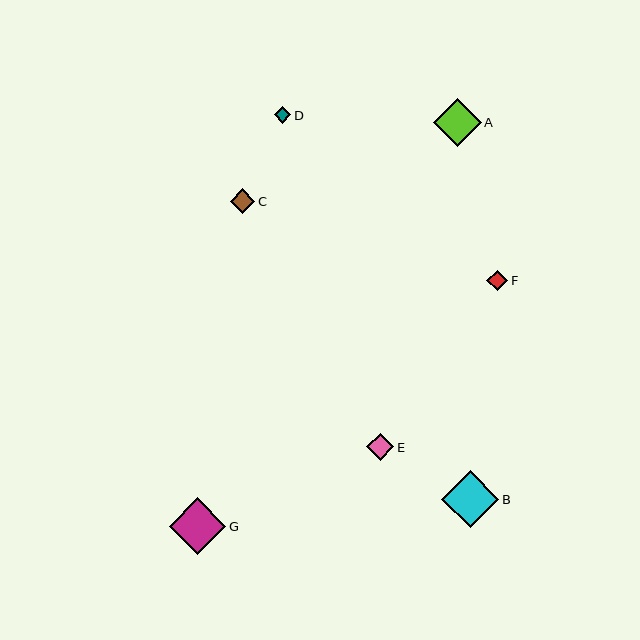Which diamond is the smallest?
Diamond D is the smallest with a size of approximately 16 pixels.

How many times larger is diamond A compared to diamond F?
Diamond A is approximately 2.3 times the size of diamond F.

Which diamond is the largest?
Diamond B is the largest with a size of approximately 57 pixels.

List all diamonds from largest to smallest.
From largest to smallest: B, G, A, E, C, F, D.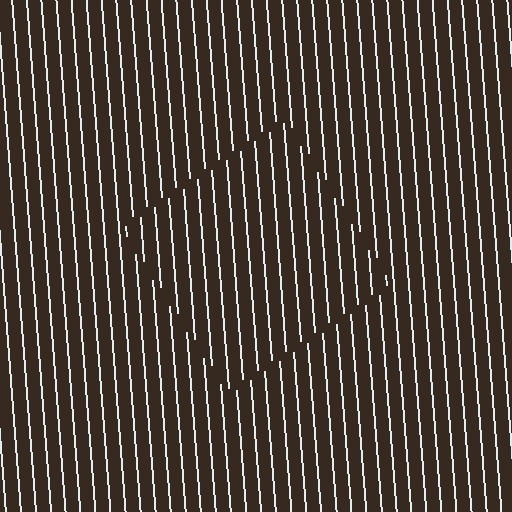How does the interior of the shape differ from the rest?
The interior of the shape contains the same grating, shifted by half a period — the contour is defined by the phase discontinuity where line-ends from the inner and outer gratings abut.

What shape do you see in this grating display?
An illusory square. The interior of the shape contains the same grating, shifted by half a period — the contour is defined by the phase discontinuity where line-ends from the inner and outer gratings abut.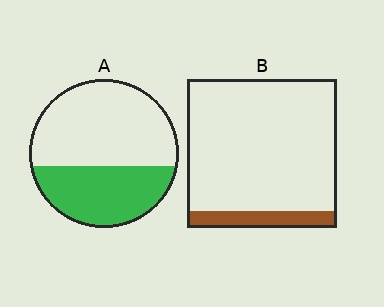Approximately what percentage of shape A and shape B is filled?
A is approximately 40% and B is approximately 10%.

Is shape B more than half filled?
No.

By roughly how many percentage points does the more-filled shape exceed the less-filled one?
By roughly 30 percentage points (A over B).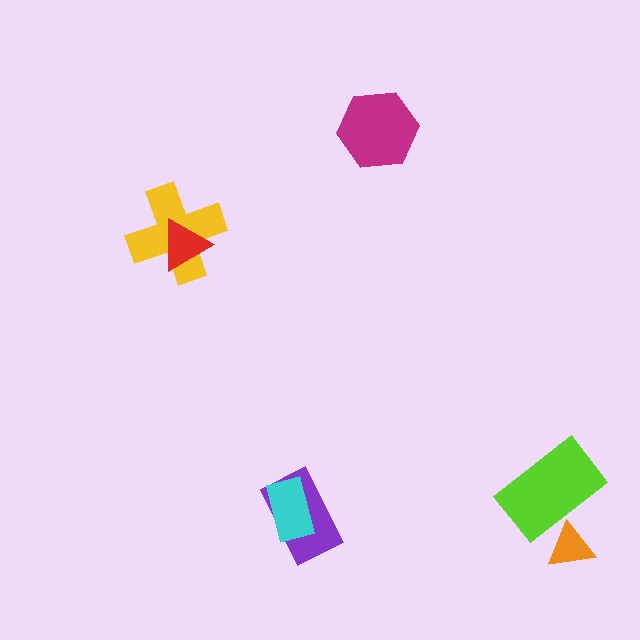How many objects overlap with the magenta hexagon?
0 objects overlap with the magenta hexagon.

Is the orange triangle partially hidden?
Yes, it is partially covered by another shape.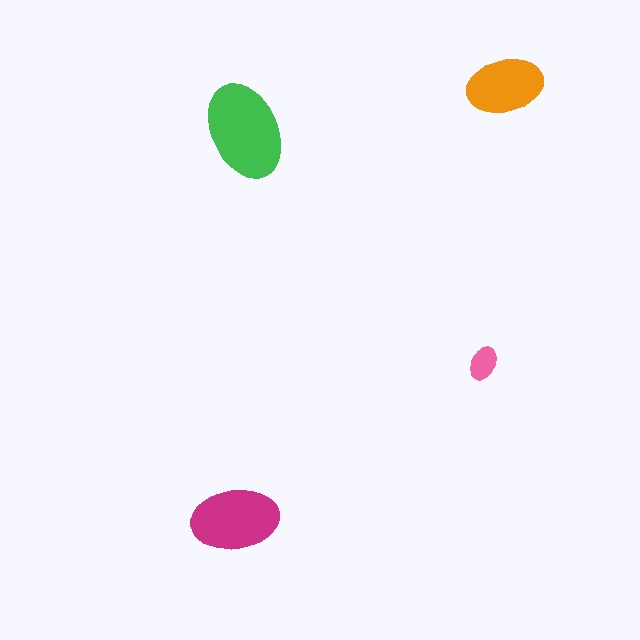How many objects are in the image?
There are 4 objects in the image.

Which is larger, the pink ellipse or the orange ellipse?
The orange one.